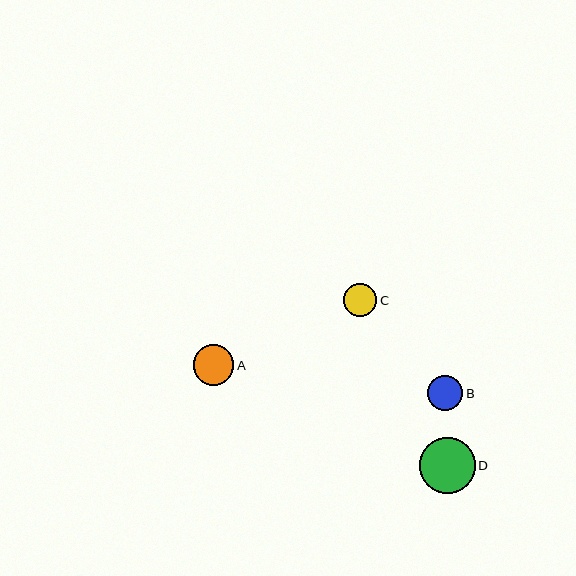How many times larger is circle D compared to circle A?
Circle D is approximately 1.4 times the size of circle A.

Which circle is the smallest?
Circle C is the smallest with a size of approximately 33 pixels.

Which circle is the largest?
Circle D is the largest with a size of approximately 56 pixels.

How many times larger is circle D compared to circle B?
Circle D is approximately 1.6 times the size of circle B.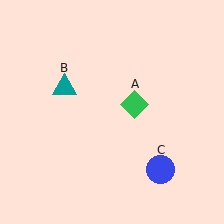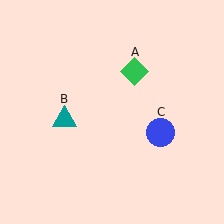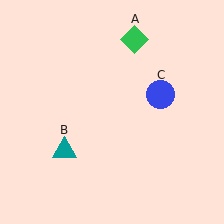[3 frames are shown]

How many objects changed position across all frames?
3 objects changed position: green diamond (object A), teal triangle (object B), blue circle (object C).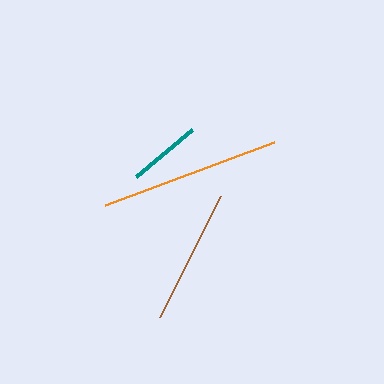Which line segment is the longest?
The orange line is the longest at approximately 181 pixels.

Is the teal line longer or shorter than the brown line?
The brown line is longer than the teal line.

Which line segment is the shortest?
The teal line is the shortest at approximately 73 pixels.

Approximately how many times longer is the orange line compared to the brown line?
The orange line is approximately 1.3 times the length of the brown line.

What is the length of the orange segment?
The orange segment is approximately 181 pixels long.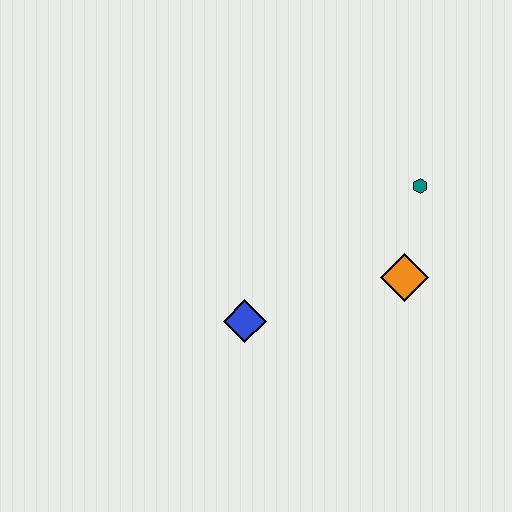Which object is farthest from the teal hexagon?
The blue diamond is farthest from the teal hexagon.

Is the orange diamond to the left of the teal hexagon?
Yes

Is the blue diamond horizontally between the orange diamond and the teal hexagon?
No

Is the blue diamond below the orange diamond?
Yes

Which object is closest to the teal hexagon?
The orange diamond is closest to the teal hexagon.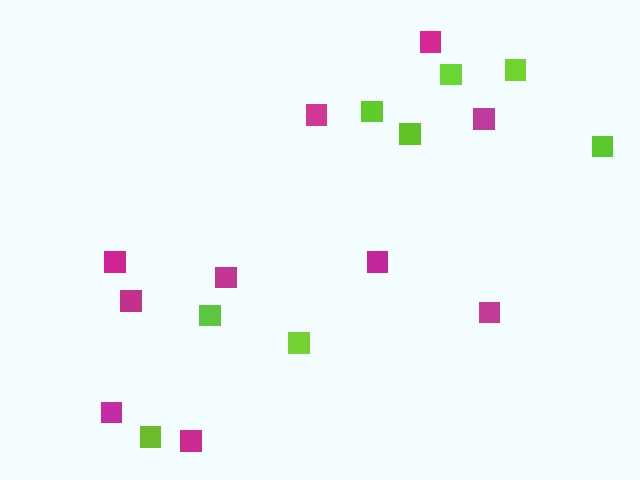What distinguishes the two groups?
There are 2 groups: one group of magenta squares (10) and one group of lime squares (8).